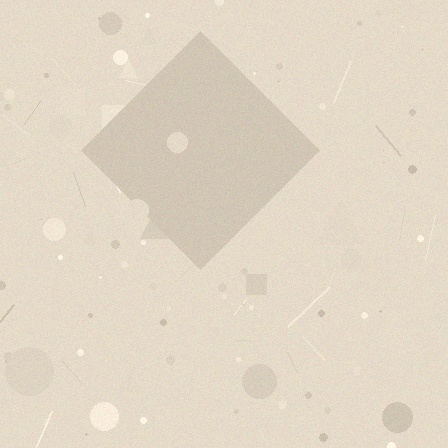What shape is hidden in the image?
A diamond is hidden in the image.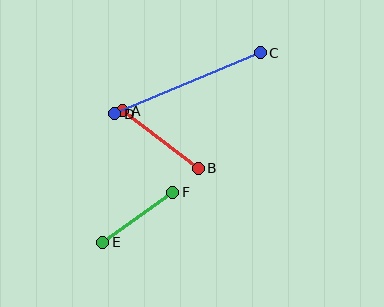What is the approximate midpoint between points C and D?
The midpoint is at approximately (188, 83) pixels.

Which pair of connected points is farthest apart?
Points C and D are farthest apart.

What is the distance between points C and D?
The distance is approximately 158 pixels.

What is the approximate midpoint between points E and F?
The midpoint is at approximately (138, 217) pixels.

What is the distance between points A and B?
The distance is approximately 95 pixels.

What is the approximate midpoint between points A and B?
The midpoint is at approximately (160, 139) pixels.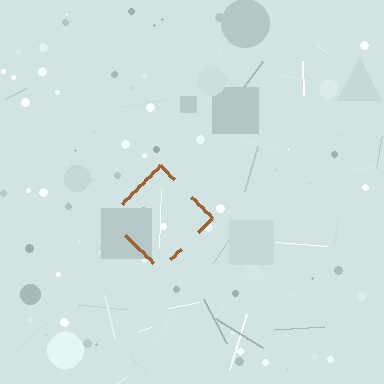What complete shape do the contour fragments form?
The contour fragments form a diamond.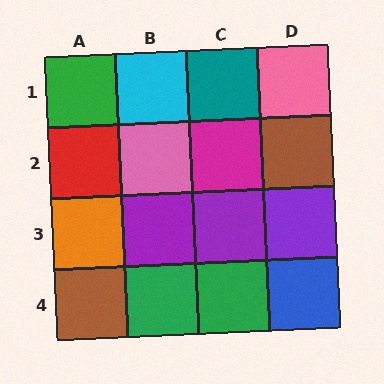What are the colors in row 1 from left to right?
Green, cyan, teal, pink.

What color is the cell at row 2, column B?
Pink.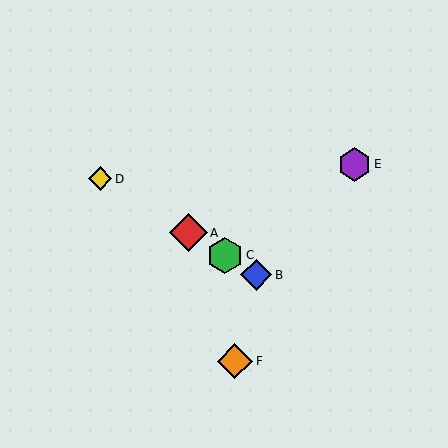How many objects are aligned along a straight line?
4 objects (A, B, C, D) are aligned along a straight line.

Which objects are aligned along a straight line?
Objects A, B, C, D are aligned along a straight line.